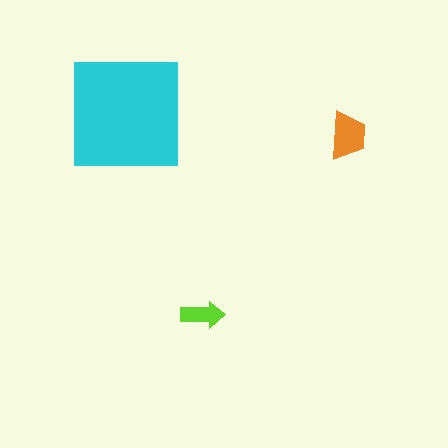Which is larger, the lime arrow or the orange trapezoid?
The orange trapezoid.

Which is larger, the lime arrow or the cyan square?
The cyan square.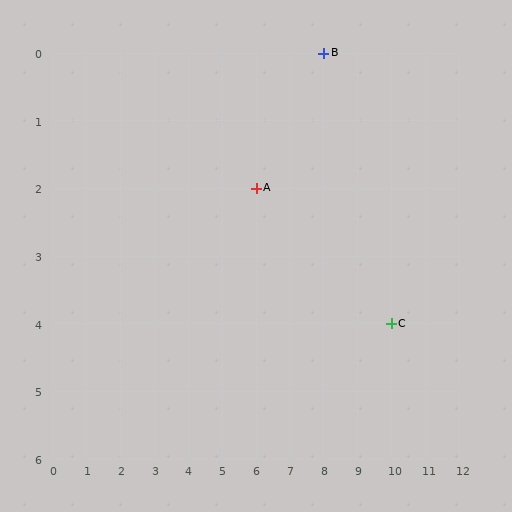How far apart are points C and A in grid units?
Points C and A are 4 columns and 2 rows apart (about 4.5 grid units diagonally).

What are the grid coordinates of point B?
Point B is at grid coordinates (8, 0).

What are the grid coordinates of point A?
Point A is at grid coordinates (6, 2).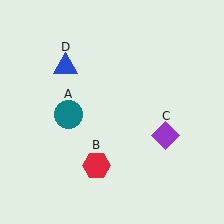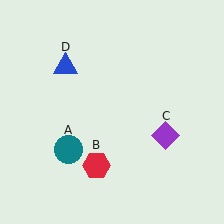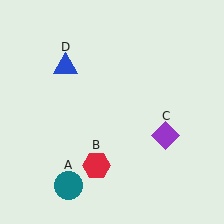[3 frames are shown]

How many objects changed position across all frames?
1 object changed position: teal circle (object A).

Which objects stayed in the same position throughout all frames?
Red hexagon (object B) and purple diamond (object C) and blue triangle (object D) remained stationary.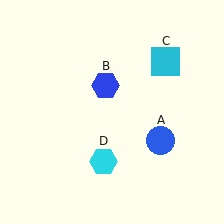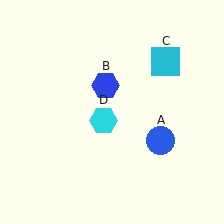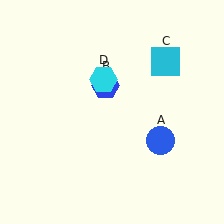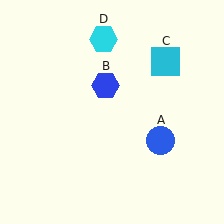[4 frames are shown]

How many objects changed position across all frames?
1 object changed position: cyan hexagon (object D).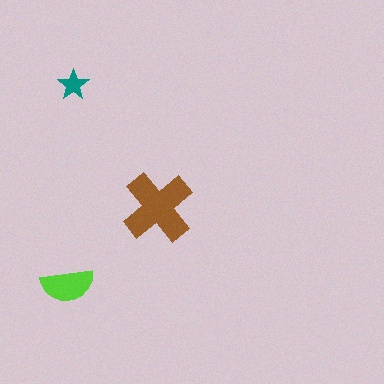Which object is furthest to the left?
The lime semicircle is leftmost.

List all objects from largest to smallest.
The brown cross, the lime semicircle, the teal star.